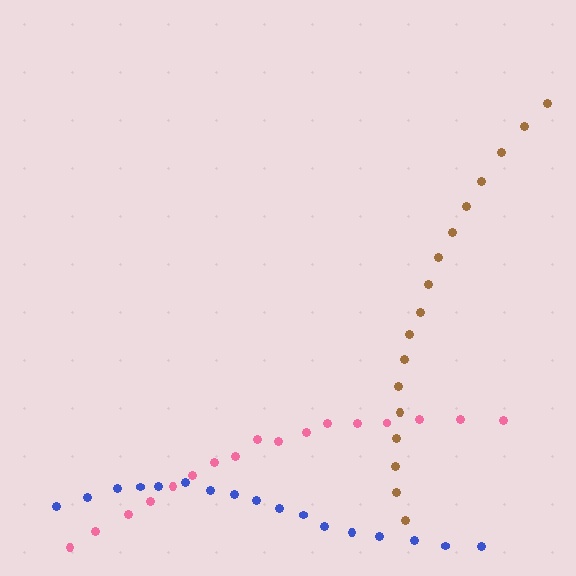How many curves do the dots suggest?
There are 3 distinct paths.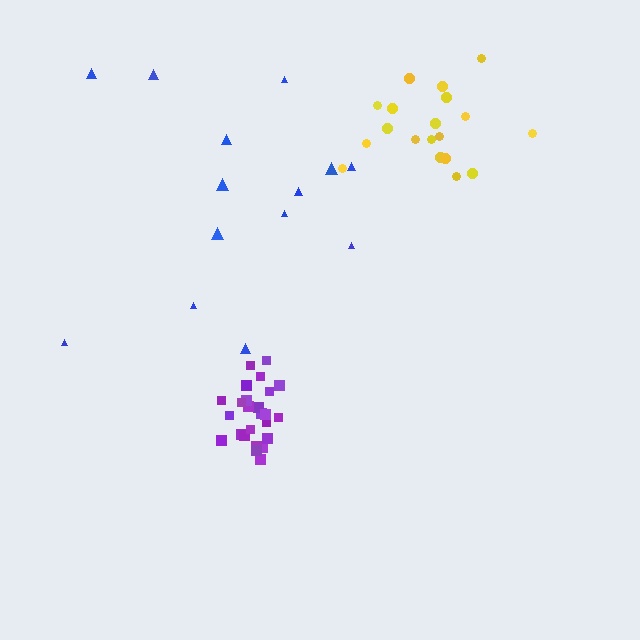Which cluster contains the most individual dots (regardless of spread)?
Purple (26).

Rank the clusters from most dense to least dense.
purple, yellow, blue.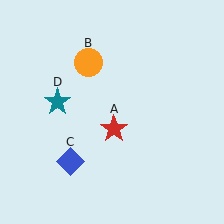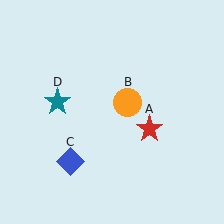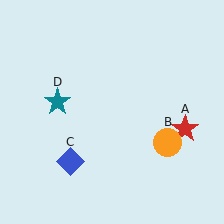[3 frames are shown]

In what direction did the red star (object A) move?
The red star (object A) moved right.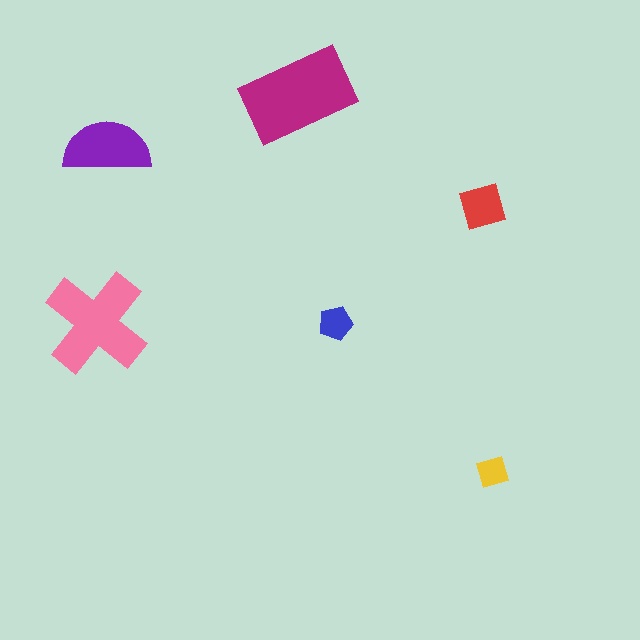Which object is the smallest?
The yellow diamond.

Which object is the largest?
The magenta rectangle.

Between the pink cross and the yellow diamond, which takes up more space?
The pink cross.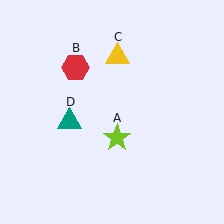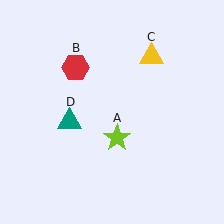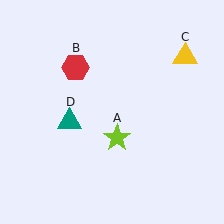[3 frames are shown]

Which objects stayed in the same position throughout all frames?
Lime star (object A) and red hexagon (object B) and teal triangle (object D) remained stationary.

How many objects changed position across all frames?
1 object changed position: yellow triangle (object C).